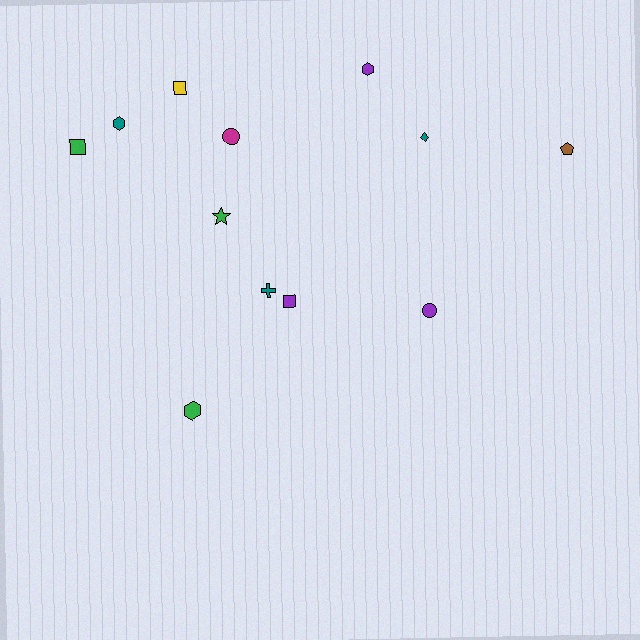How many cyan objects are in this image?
There are no cyan objects.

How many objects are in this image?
There are 12 objects.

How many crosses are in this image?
There is 1 cross.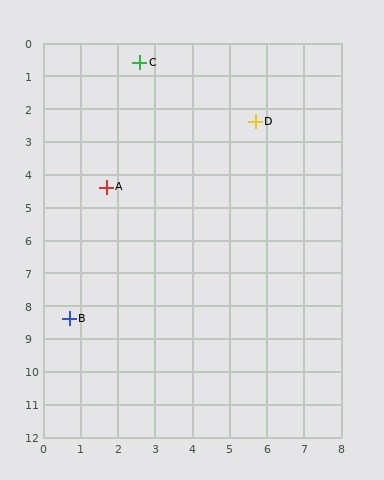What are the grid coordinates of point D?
Point D is at approximately (5.7, 2.4).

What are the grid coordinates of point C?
Point C is at approximately (2.6, 0.6).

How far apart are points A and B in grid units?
Points A and B are about 4.1 grid units apart.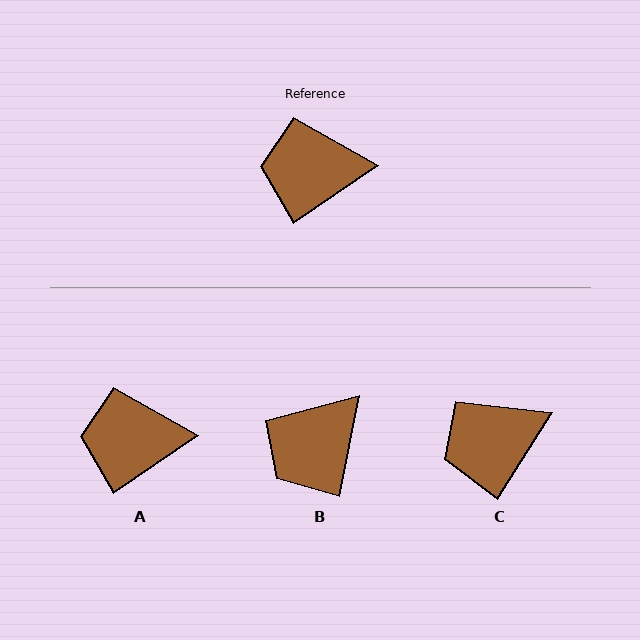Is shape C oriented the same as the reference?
No, it is off by about 23 degrees.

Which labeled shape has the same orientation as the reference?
A.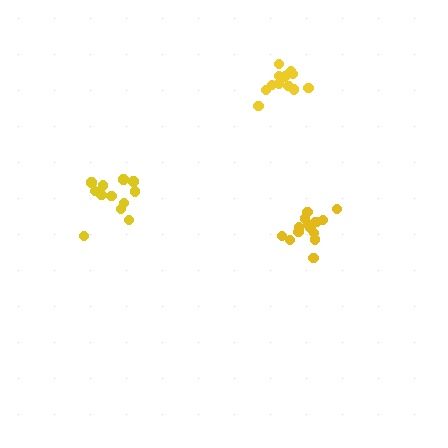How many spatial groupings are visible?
There are 3 spatial groupings.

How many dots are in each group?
Group 1: 12 dots, Group 2: 15 dots, Group 3: 15 dots (42 total).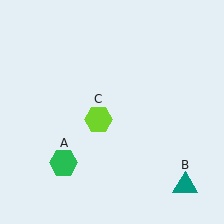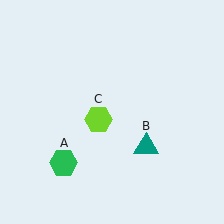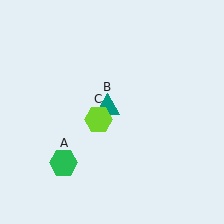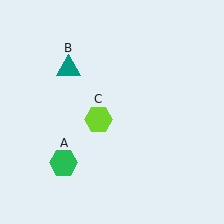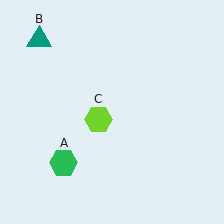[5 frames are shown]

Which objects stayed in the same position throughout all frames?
Green hexagon (object A) and lime hexagon (object C) remained stationary.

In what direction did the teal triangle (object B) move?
The teal triangle (object B) moved up and to the left.